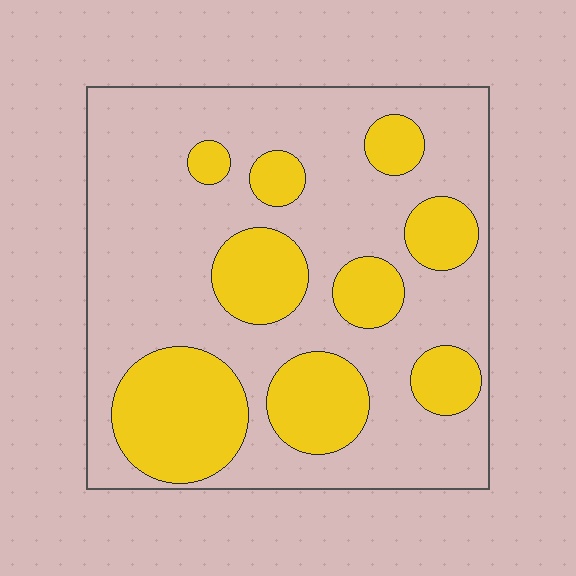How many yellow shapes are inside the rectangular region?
9.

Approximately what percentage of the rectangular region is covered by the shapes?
Approximately 30%.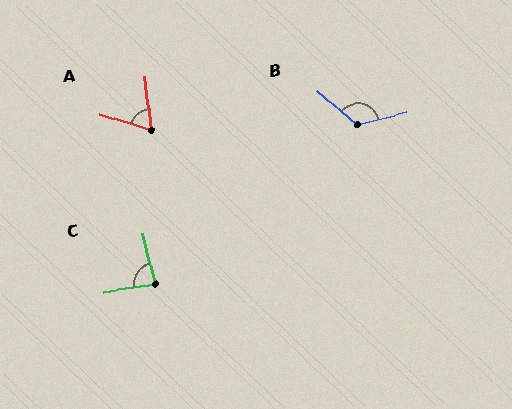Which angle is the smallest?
A, at approximately 66 degrees.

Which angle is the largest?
B, at approximately 125 degrees.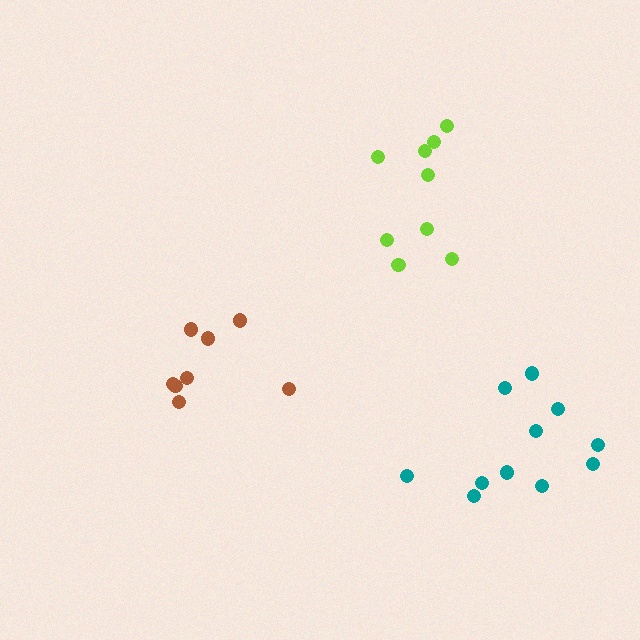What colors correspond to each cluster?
The clusters are colored: teal, brown, lime.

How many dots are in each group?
Group 1: 11 dots, Group 2: 8 dots, Group 3: 9 dots (28 total).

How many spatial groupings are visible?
There are 3 spatial groupings.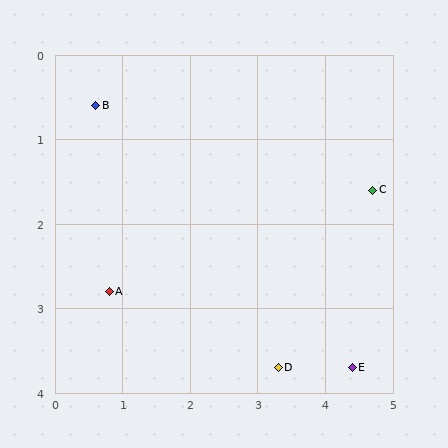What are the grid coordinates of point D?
Point D is at approximately (3.3, 3.7).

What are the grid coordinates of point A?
Point A is at approximately (0.8, 2.8).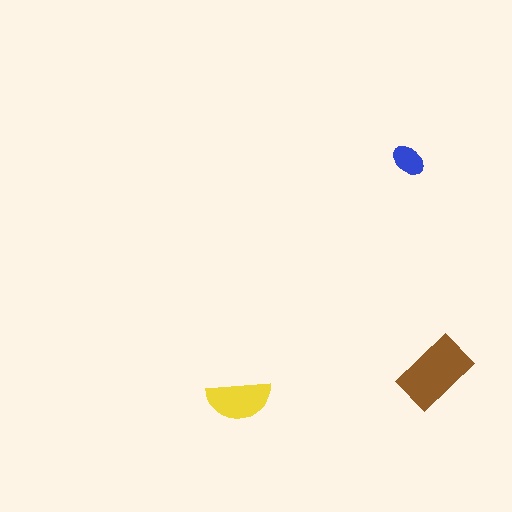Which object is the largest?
The brown rectangle.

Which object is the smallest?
The blue ellipse.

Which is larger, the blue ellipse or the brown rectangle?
The brown rectangle.